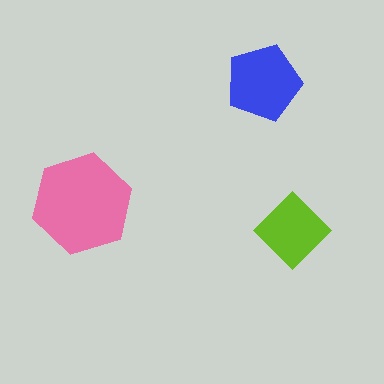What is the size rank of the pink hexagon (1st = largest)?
1st.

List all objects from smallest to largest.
The lime diamond, the blue pentagon, the pink hexagon.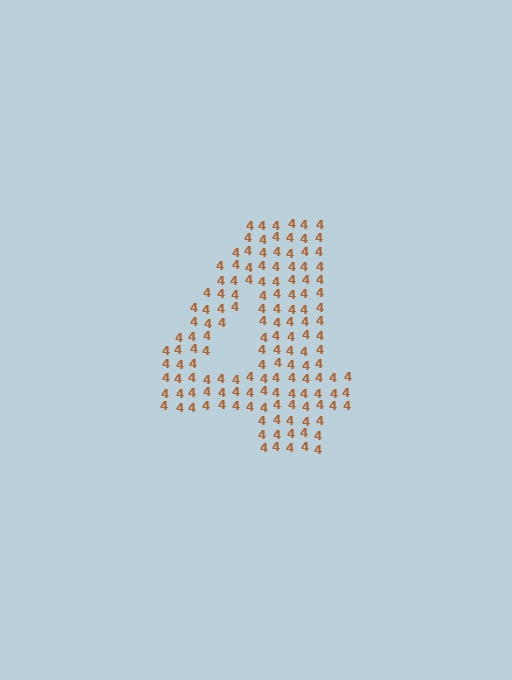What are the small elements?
The small elements are digit 4's.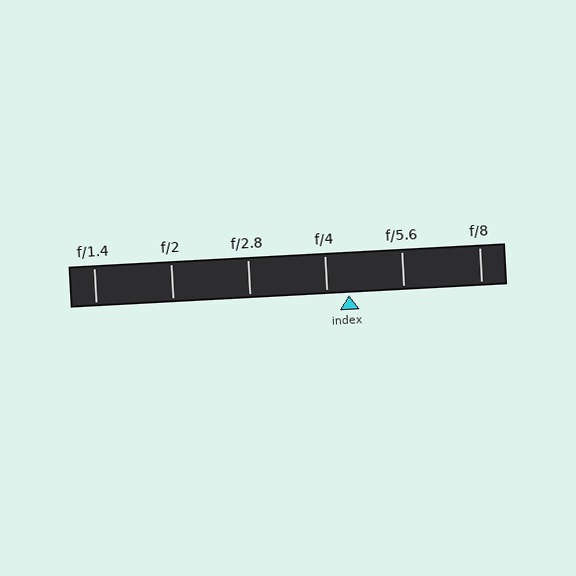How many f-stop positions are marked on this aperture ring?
There are 6 f-stop positions marked.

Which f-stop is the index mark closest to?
The index mark is closest to f/4.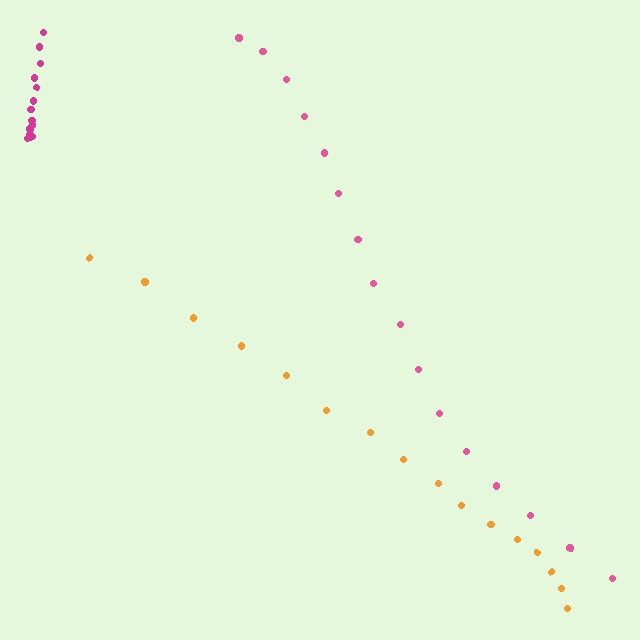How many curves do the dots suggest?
There are 3 distinct paths.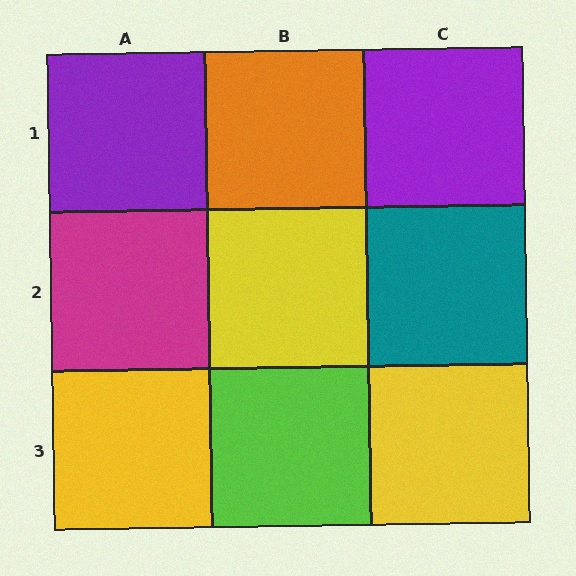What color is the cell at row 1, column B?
Orange.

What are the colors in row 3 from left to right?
Yellow, lime, yellow.